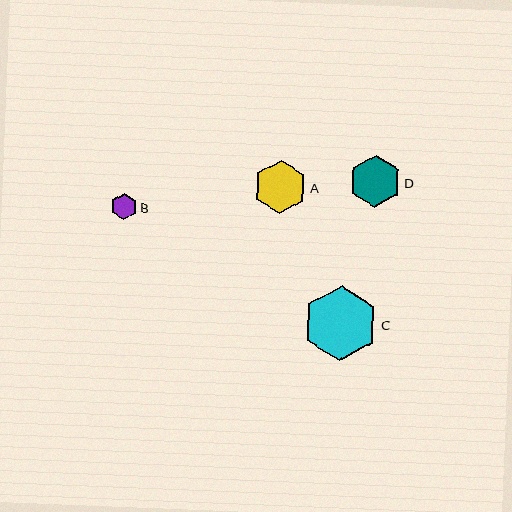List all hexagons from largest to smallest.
From largest to smallest: C, A, D, B.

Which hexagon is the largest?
Hexagon C is the largest with a size of approximately 75 pixels.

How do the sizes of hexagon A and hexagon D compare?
Hexagon A and hexagon D are approximately the same size.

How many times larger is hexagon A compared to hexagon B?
Hexagon A is approximately 2.0 times the size of hexagon B.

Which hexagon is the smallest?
Hexagon B is the smallest with a size of approximately 26 pixels.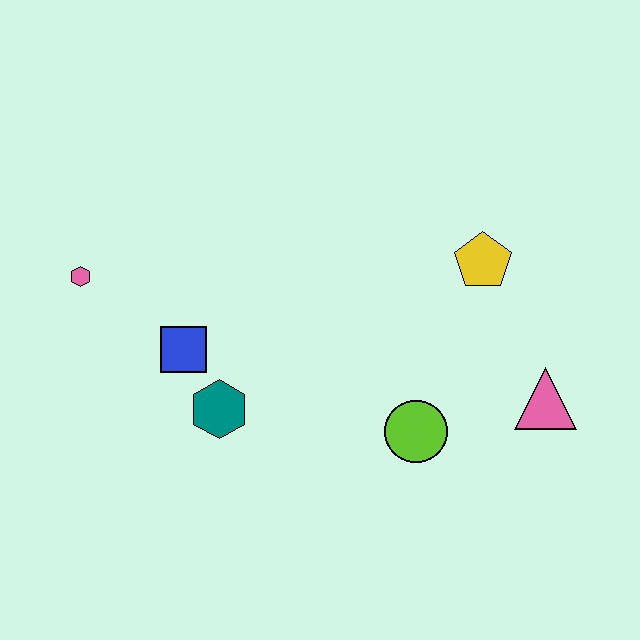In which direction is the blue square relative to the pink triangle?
The blue square is to the left of the pink triangle.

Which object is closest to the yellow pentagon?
The pink triangle is closest to the yellow pentagon.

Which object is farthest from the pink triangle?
The pink hexagon is farthest from the pink triangle.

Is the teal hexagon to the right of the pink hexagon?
Yes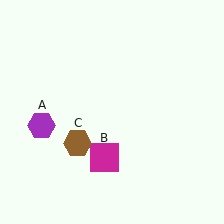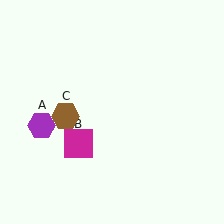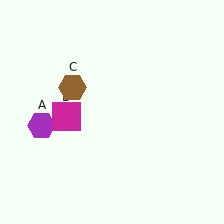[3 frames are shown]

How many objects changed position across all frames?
2 objects changed position: magenta square (object B), brown hexagon (object C).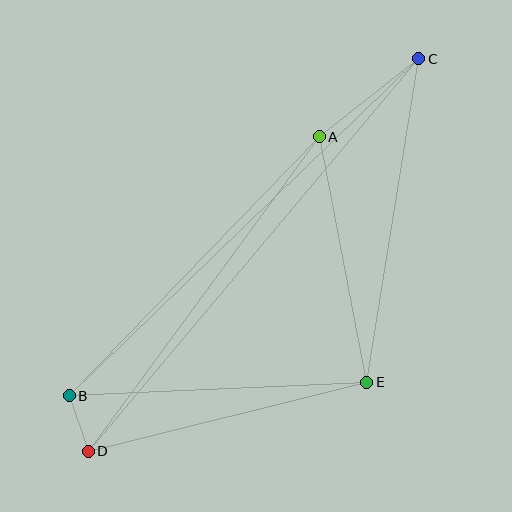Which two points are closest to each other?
Points B and D are closest to each other.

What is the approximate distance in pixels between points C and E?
The distance between C and E is approximately 328 pixels.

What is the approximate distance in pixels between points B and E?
The distance between B and E is approximately 298 pixels.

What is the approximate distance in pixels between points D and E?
The distance between D and E is approximately 287 pixels.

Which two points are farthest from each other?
Points C and D are farthest from each other.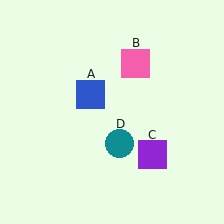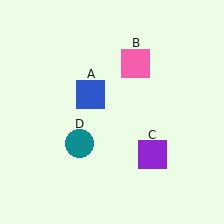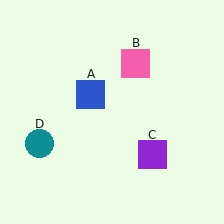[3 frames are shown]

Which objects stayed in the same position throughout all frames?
Blue square (object A) and pink square (object B) and purple square (object C) remained stationary.